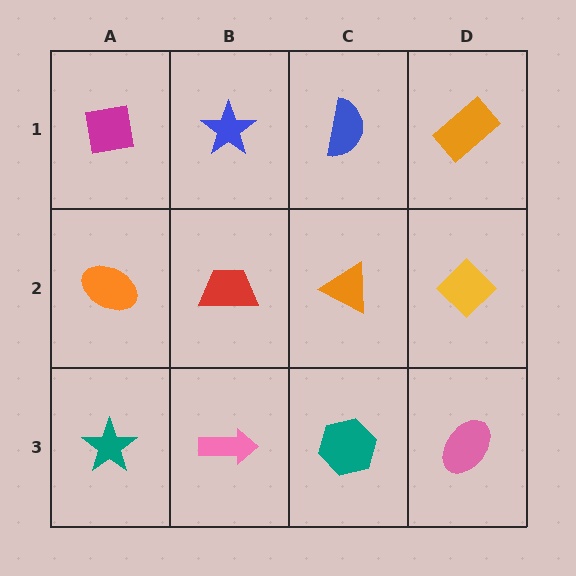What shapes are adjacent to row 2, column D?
An orange rectangle (row 1, column D), a pink ellipse (row 3, column D), an orange triangle (row 2, column C).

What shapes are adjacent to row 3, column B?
A red trapezoid (row 2, column B), a teal star (row 3, column A), a teal hexagon (row 3, column C).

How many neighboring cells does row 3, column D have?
2.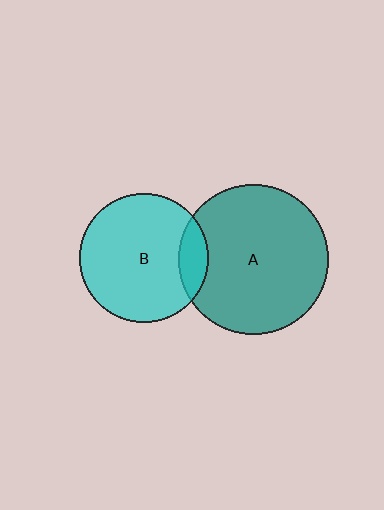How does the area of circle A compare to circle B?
Approximately 1.3 times.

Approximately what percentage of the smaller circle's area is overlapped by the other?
Approximately 15%.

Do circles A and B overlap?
Yes.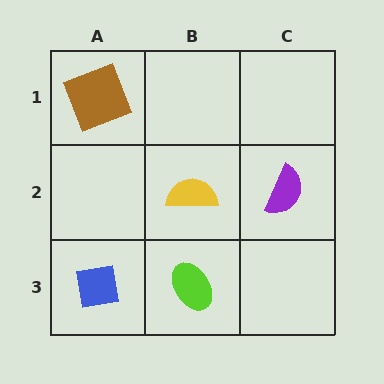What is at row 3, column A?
A blue square.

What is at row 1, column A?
A brown square.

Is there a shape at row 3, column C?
No, that cell is empty.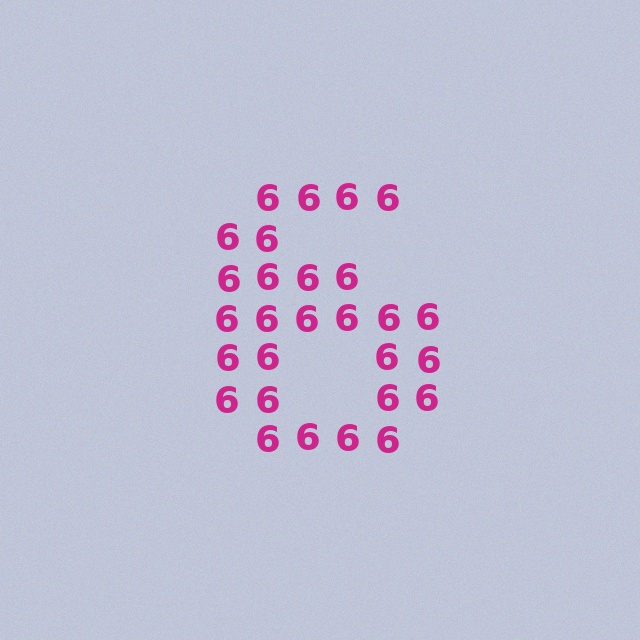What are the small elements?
The small elements are digit 6's.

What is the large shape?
The large shape is the digit 6.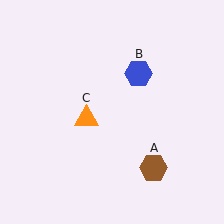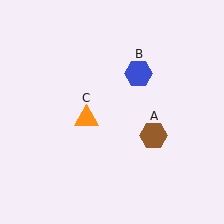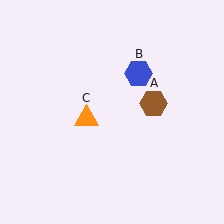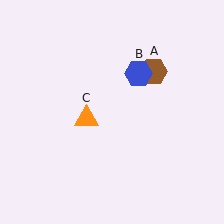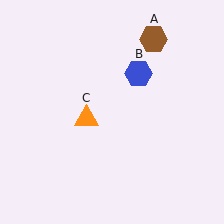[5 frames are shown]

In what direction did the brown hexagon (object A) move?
The brown hexagon (object A) moved up.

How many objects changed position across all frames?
1 object changed position: brown hexagon (object A).